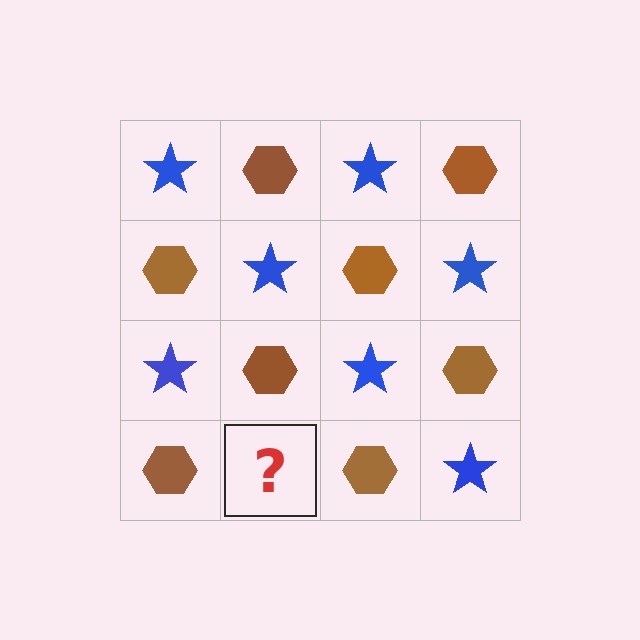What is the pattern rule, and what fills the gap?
The rule is that it alternates blue star and brown hexagon in a checkerboard pattern. The gap should be filled with a blue star.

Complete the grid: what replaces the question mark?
The question mark should be replaced with a blue star.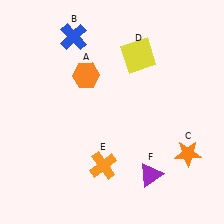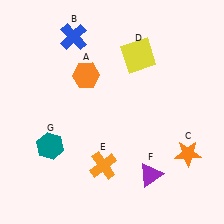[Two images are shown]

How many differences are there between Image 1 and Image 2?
There is 1 difference between the two images.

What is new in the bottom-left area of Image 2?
A teal hexagon (G) was added in the bottom-left area of Image 2.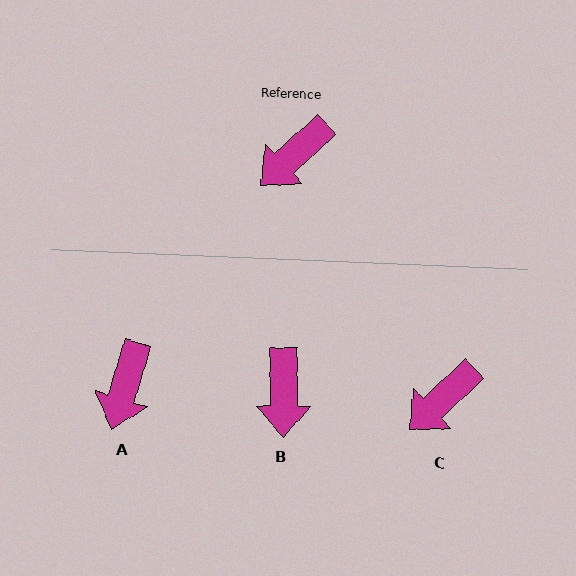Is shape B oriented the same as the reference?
No, it is off by about 47 degrees.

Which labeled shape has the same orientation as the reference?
C.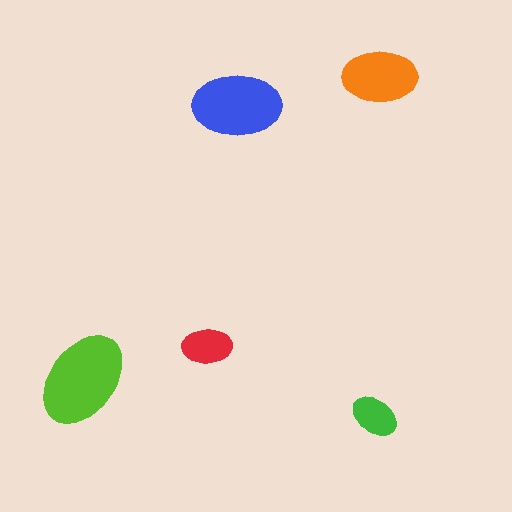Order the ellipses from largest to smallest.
the lime one, the blue one, the orange one, the red one, the green one.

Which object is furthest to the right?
The orange ellipse is rightmost.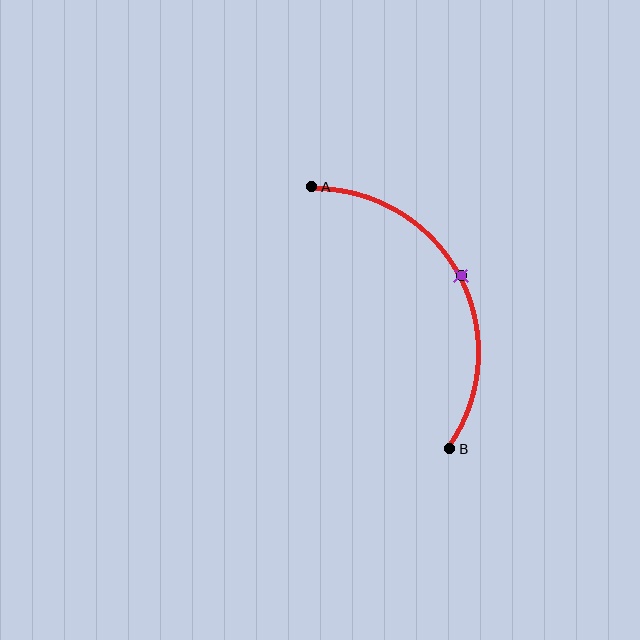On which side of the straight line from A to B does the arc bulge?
The arc bulges to the right of the straight line connecting A and B.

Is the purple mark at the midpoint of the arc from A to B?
Yes. The purple mark lies on the arc at equal arc-length from both A and B — it is the arc midpoint.